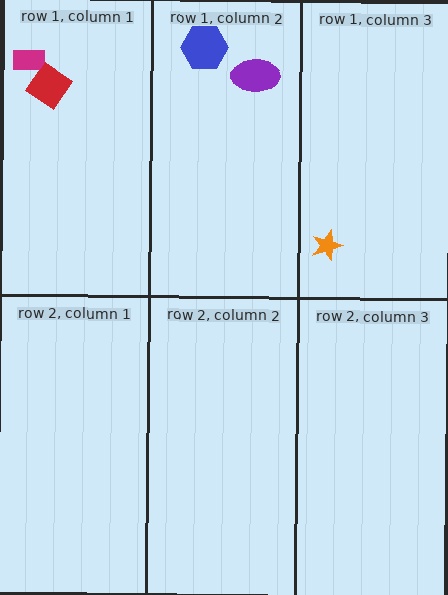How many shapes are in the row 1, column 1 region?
2.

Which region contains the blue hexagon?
The row 1, column 2 region.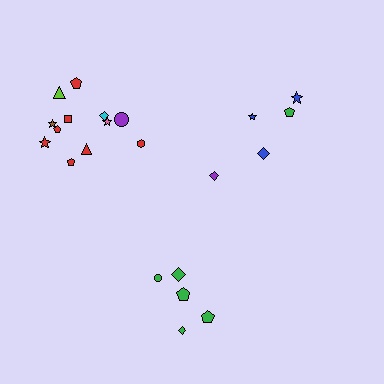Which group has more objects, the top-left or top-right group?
The top-left group.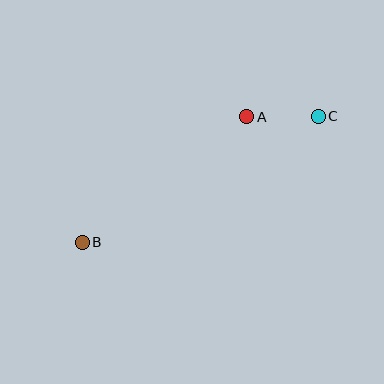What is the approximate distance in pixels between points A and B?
The distance between A and B is approximately 207 pixels.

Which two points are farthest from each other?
Points B and C are farthest from each other.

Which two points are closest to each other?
Points A and C are closest to each other.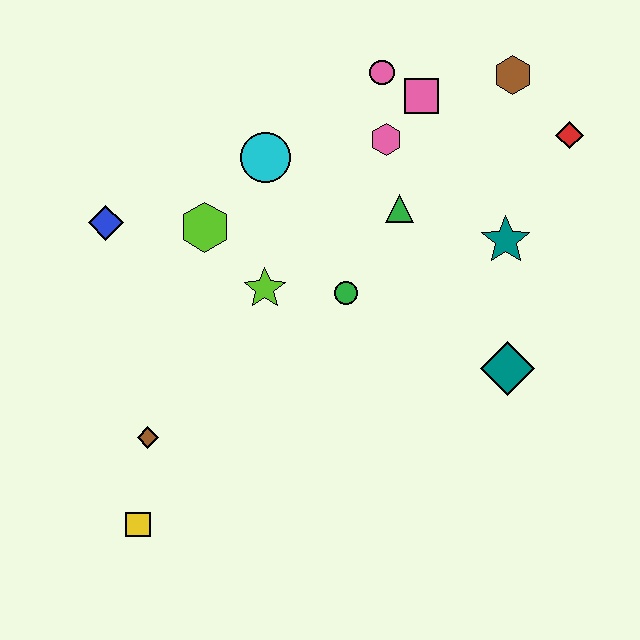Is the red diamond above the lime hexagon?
Yes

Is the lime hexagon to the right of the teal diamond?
No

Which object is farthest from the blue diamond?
The red diamond is farthest from the blue diamond.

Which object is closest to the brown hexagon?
The red diamond is closest to the brown hexagon.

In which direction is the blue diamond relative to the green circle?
The blue diamond is to the left of the green circle.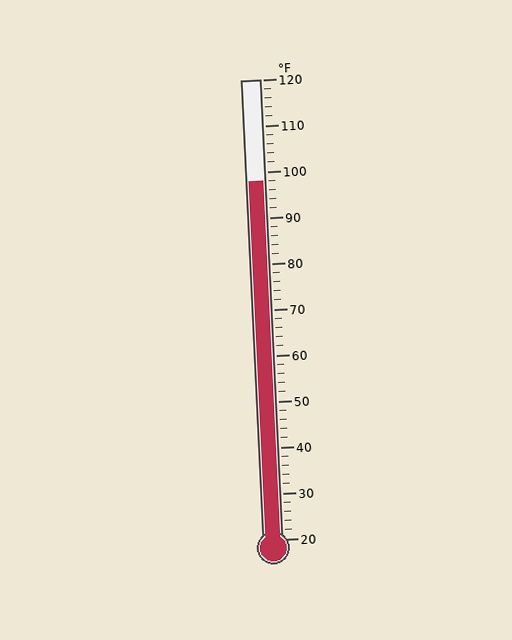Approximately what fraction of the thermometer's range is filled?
The thermometer is filled to approximately 80% of its range.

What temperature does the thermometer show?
The thermometer shows approximately 98°F.